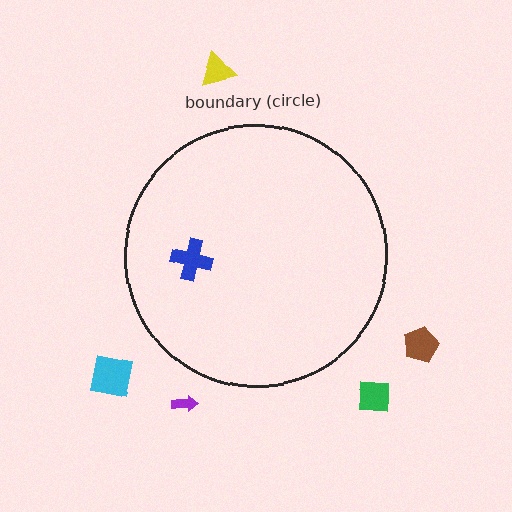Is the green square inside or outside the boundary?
Outside.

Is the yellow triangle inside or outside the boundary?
Outside.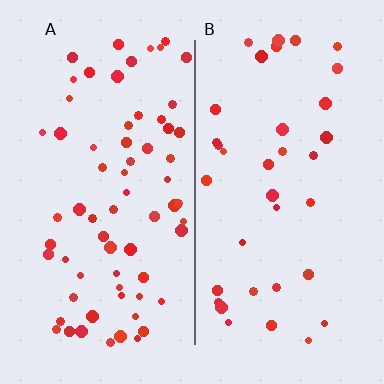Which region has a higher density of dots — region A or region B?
A (the left).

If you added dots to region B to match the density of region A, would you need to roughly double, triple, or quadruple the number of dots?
Approximately double.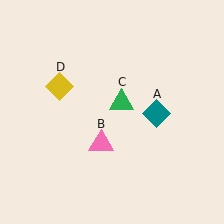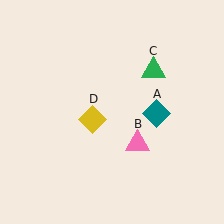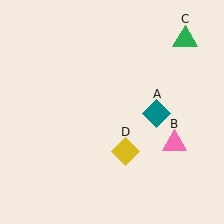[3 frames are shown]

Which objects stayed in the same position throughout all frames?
Teal diamond (object A) remained stationary.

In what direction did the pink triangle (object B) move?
The pink triangle (object B) moved right.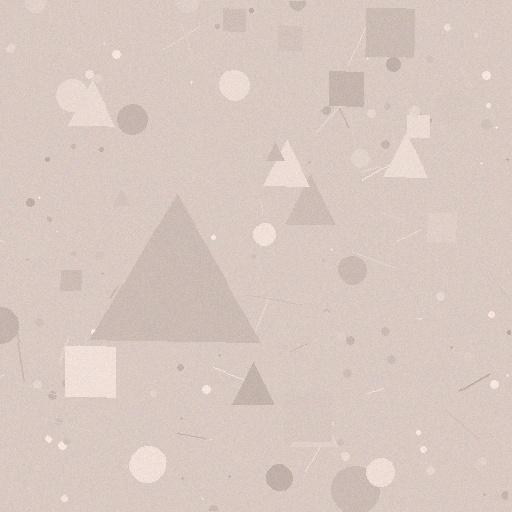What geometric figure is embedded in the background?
A triangle is embedded in the background.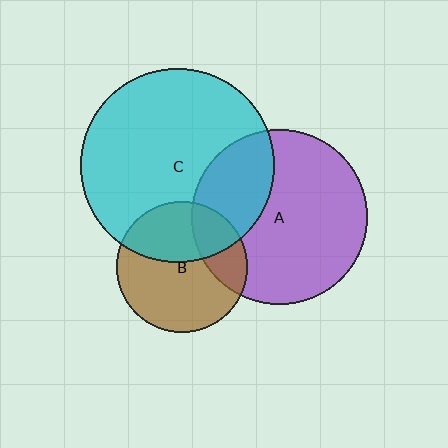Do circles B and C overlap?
Yes.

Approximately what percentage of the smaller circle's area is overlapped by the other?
Approximately 40%.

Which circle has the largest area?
Circle C (cyan).